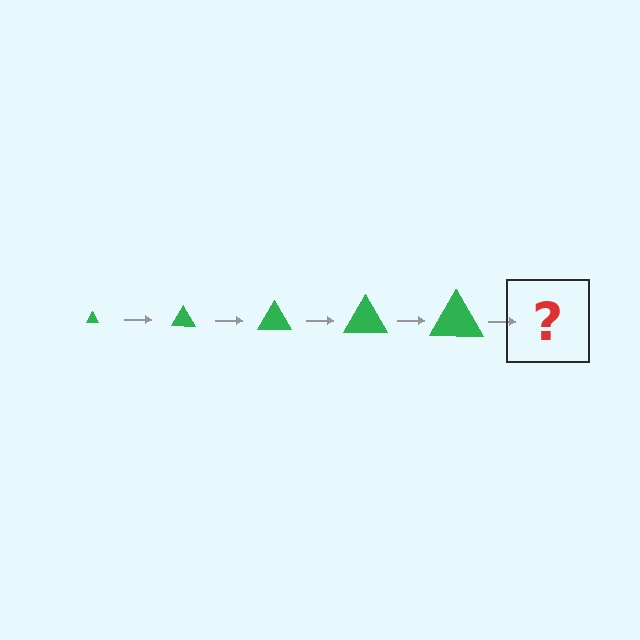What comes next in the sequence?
The next element should be a green triangle, larger than the previous one.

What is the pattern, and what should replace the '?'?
The pattern is that the triangle gets progressively larger each step. The '?' should be a green triangle, larger than the previous one.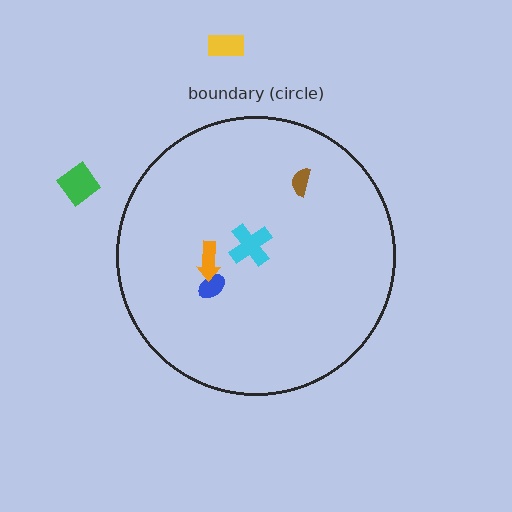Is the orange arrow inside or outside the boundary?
Inside.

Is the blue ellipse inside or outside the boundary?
Inside.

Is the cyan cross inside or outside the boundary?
Inside.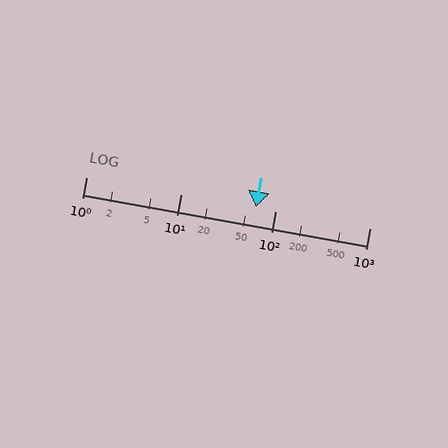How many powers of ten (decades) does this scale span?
The scale spans 3 decades, from 1 to 1000.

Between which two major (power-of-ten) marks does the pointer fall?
The pointer is between 10 and 100.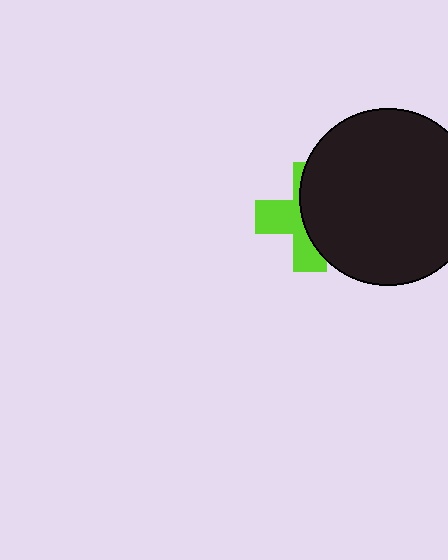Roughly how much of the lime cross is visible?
A small part of it is visible (roughly 45%).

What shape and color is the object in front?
The object in front is a black circle.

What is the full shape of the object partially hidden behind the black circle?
The partially hidden object is a lime cross.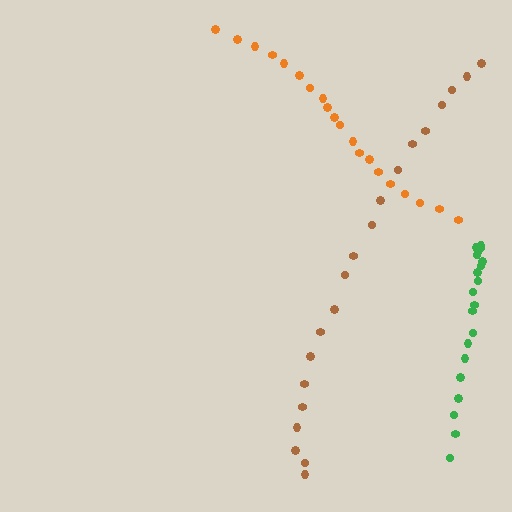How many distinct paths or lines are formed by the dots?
There are 3 distinct paths.